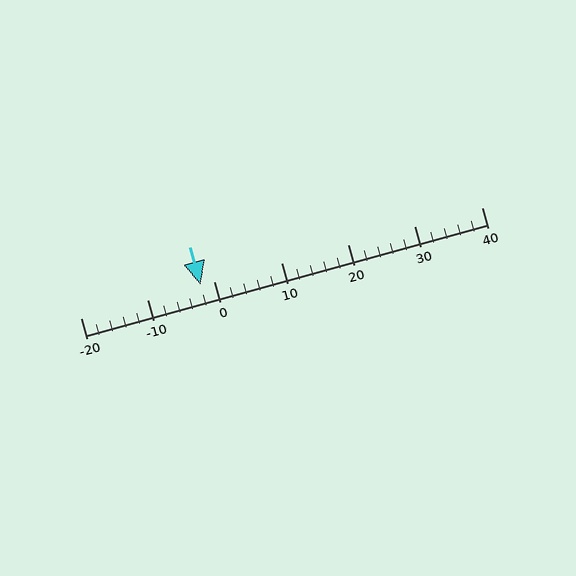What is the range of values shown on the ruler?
The ruler shows values from -20 to 40.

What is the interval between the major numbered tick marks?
The major tick marks are spaced 10 units apart.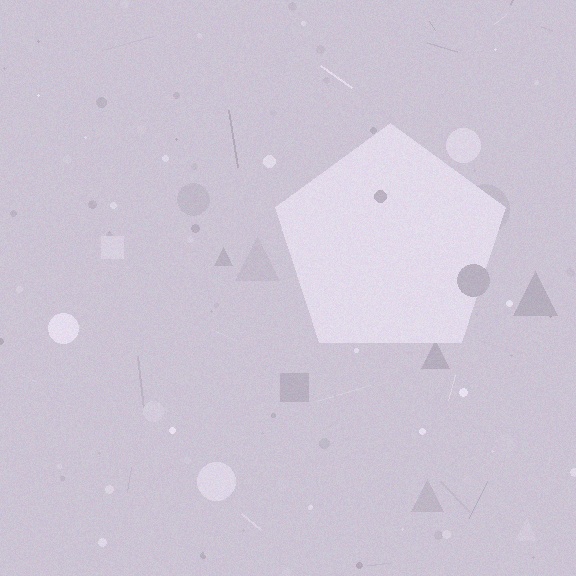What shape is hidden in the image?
A pentagon is hidden in the image.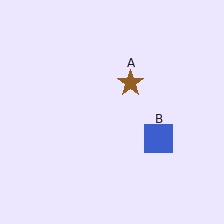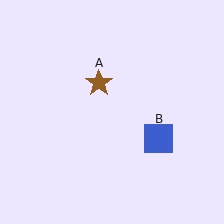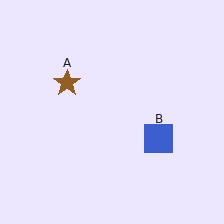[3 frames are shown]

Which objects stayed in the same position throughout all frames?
Blue square (object B) remained stationary.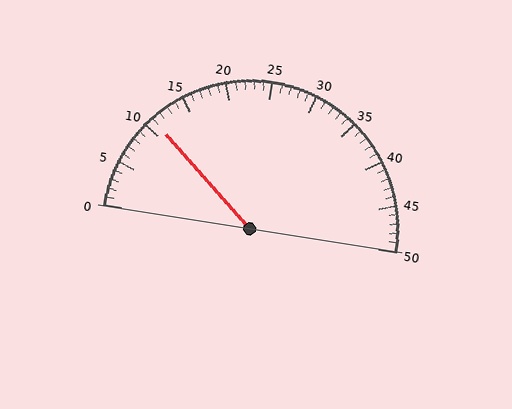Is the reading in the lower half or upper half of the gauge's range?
The reading is in the lower half of the range (0 to 50).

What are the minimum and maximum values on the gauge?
The gauge ranges from 0 to 50.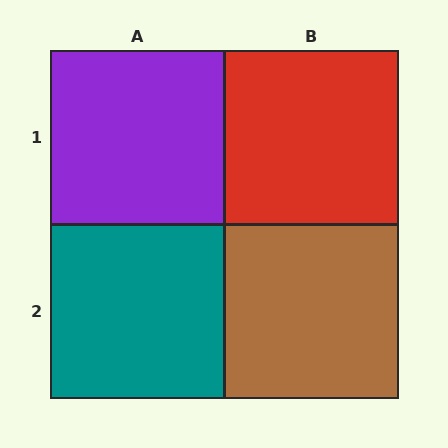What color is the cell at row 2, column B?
Brown.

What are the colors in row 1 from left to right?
Purple, red.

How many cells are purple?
1 cell is purple.